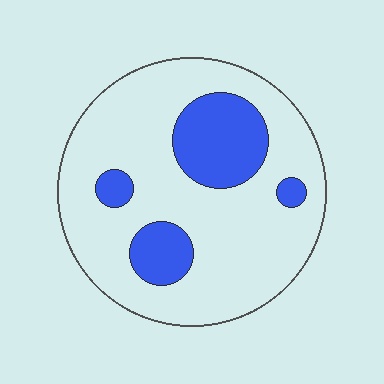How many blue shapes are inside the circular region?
4.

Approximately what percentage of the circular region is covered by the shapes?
Approximately 20%.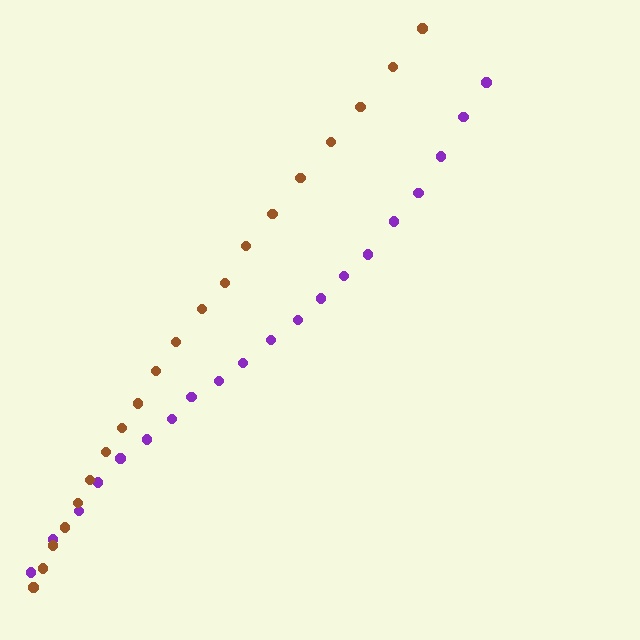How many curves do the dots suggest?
There are 2 distinct paths.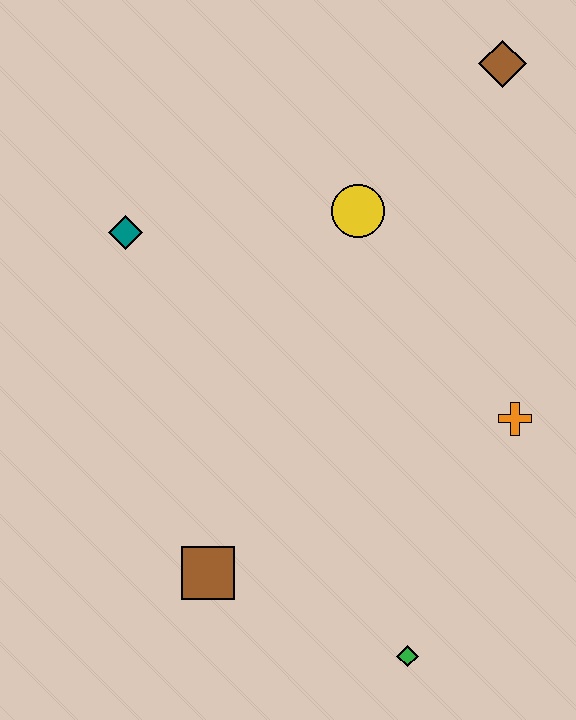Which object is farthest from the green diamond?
The brown diamond is farthest from the green diamond.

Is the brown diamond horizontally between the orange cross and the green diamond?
Yes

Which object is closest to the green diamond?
The brown square is closest to the green diamond.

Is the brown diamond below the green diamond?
No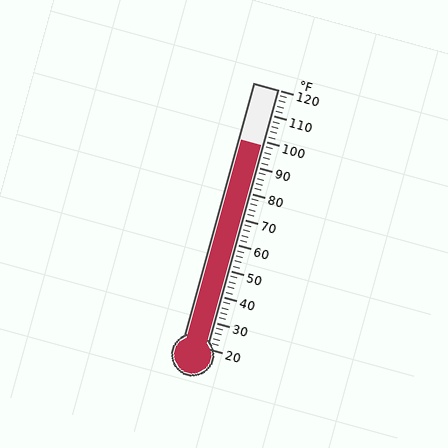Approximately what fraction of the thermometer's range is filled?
The thermometer is filled to approximately 80% of its range.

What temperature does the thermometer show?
The thermometer shows approximately 98°F.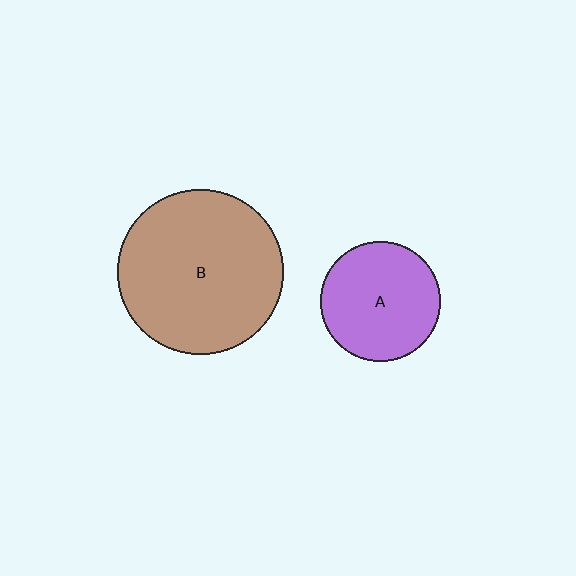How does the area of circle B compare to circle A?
Approximately 1.9 times.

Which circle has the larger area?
Circle B (brown).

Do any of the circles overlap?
No, none of the circles overlap.